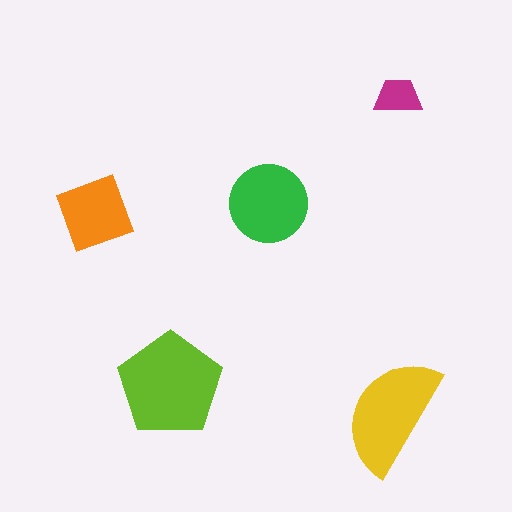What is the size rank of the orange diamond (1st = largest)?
4th.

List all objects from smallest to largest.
The magenta trapezoid, the orange diamond, the green circle, the yellow semicircle, the lime pentagon.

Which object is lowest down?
The yellow semicircle is bottommost.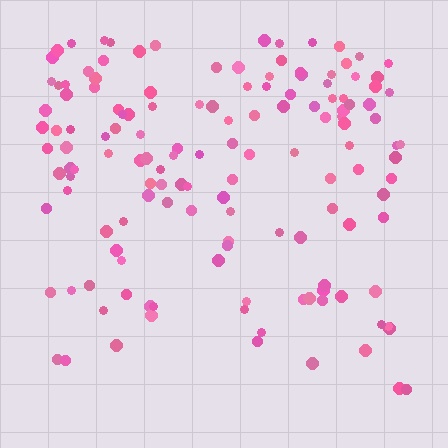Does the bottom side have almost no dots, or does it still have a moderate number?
Still a moderate number, just noticeably fewer than the top.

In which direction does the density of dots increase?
From bottom to top, with the top side densest.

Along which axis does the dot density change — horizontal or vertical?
Vertical.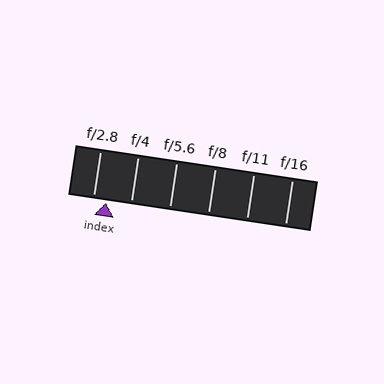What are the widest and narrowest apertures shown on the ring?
The widest aperture shown is f/2.8 and the narrowest is f/16.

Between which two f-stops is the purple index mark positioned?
The index mark is between f/2.8 and f/4.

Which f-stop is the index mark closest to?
The index mark is closest to f/2.8.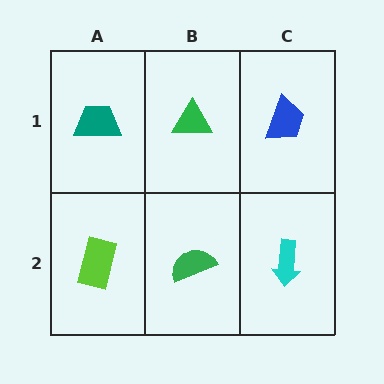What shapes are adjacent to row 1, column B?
A green semicircle (row 2, column B), a teal trapezoid (row 1, column A), a blue trapezoid (row 1, column C).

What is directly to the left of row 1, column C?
A green triangle.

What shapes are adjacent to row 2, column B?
A green triangle (row 1, column B), a lime rectangle (row 2, column A), a cyan arrow (row 2, column C).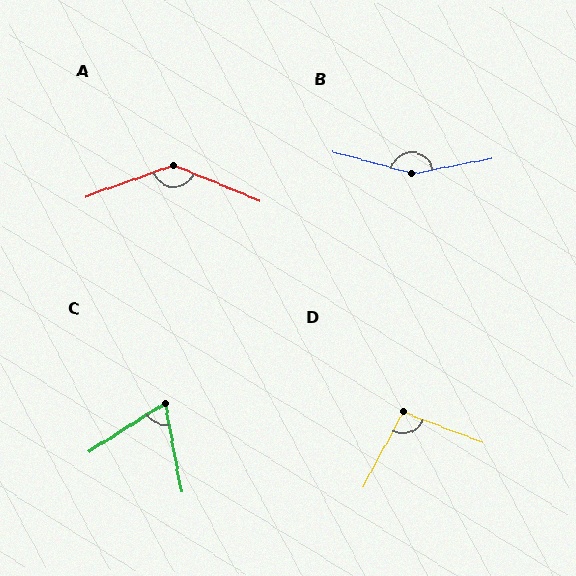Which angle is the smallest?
C, at approximately 67 degrees.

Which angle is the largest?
B, at approximately 154 degrees.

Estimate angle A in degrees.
Approximately 137 degrees.